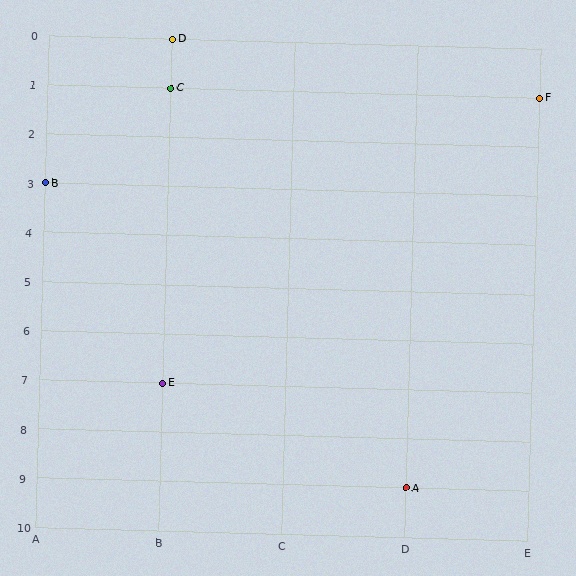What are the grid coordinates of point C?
Point C is at grid coordinates (B, 1).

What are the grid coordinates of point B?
Point B is at grid coordinates (A, 3).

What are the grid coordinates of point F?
Point F is at grid coordinates (E, 1).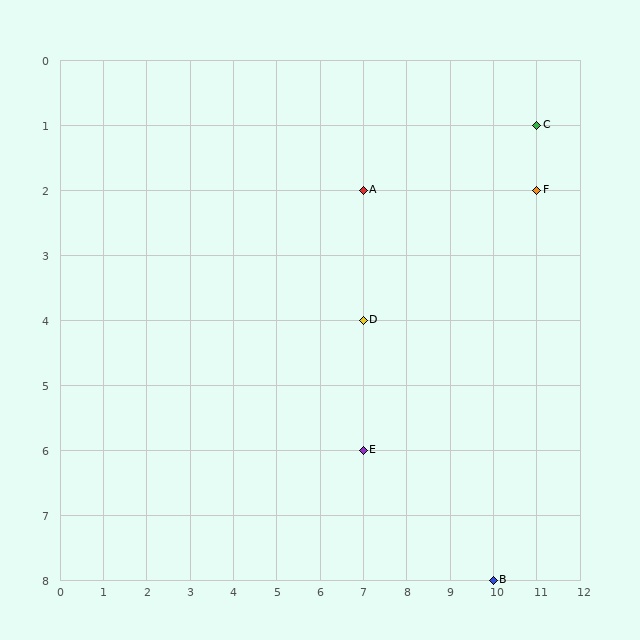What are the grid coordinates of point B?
Point B is at grid coordinates (10, 8).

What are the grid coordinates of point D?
Point D is at grid coordinates (7, 4).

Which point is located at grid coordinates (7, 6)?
Point E is at (7, 6).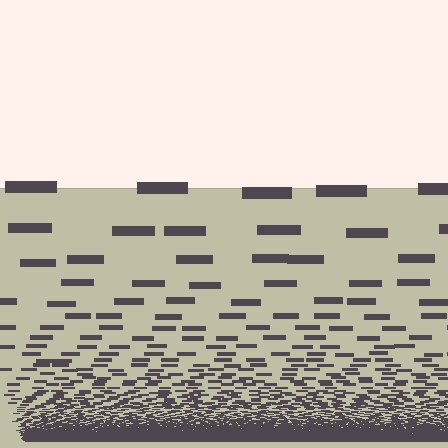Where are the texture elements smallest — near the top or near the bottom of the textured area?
Near the bottom.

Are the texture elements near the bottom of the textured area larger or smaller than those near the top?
Smaller. The gradient is inverted — elements near the bottom are smaller and denser.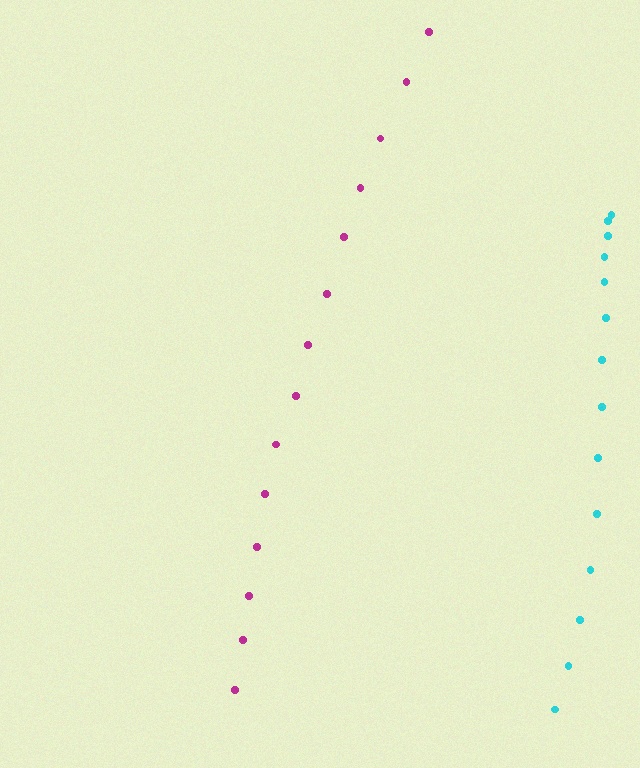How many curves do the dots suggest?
There are 2 distinct paths.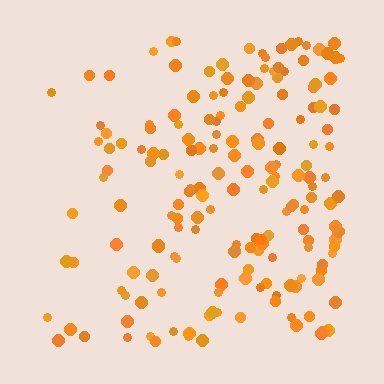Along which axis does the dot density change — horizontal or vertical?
Horizontal.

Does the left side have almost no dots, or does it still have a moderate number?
Still a moderate number, just noticeably fewer than the right.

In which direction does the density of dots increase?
From left to right, with the right side densest.